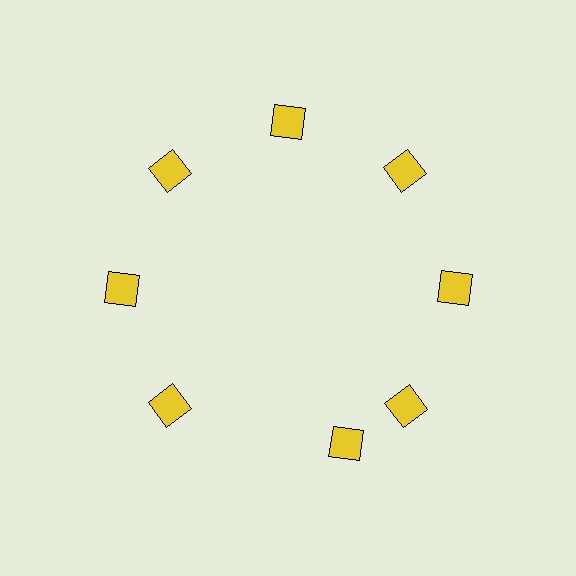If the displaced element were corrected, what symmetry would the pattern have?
It would have 8-fold rotational symmetry — the pattern would map onto itself every 45 degrees.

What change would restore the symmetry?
The symmetry would be restored by rotating it back into even spacing with its neighbors so that all 8 diamonds sit at equal angles and equal distance from the center.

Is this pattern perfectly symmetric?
No. The 8 yellow diamonds are arranged in a ring, but one element near the 6 o'clock position is rotated out of alignment along the ring, breaking the 8-fold rotational symmetry.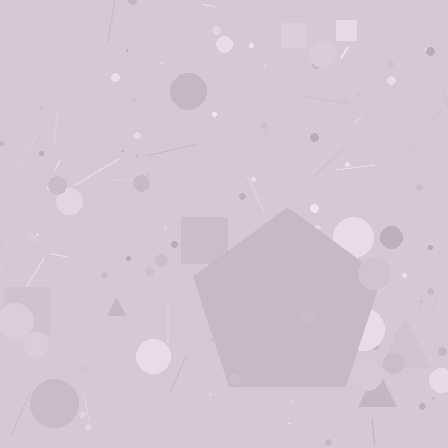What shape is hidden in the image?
A pentagon is hidden in the image.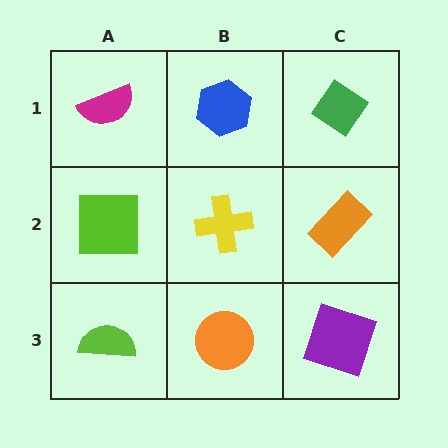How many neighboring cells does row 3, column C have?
2.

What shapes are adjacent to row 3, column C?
An orange rectangle (row 2, column C), an orange circle (row 3, column B).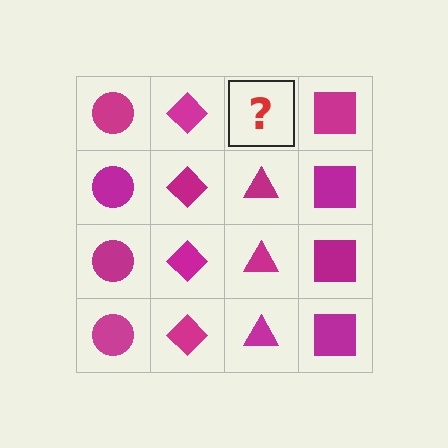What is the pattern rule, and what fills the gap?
The rule is that each column has a consistent shape. The gap should be filled with a magenta triangle.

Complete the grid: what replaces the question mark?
The question mark should be replaced with a magenta triangle.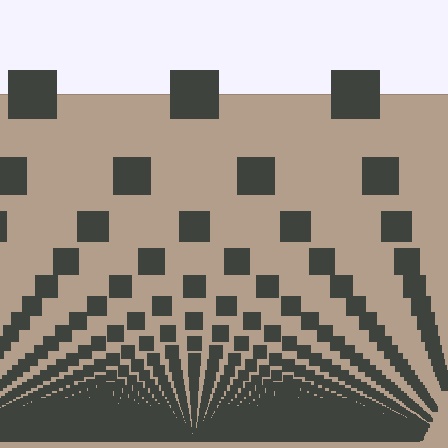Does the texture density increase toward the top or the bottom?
Density increases toward the bottom.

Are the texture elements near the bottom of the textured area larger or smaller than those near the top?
Smaller. The gradient is inverted — elements near the bottom are smaller and denser.